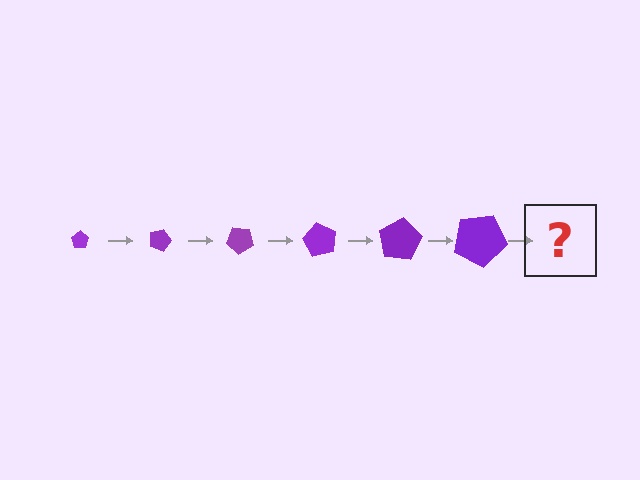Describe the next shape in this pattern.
It should be a pentagon, larger than the previous one and rotated 120 degrees from the start.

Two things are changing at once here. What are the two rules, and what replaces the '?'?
The two rules are that the pentagon grows larger each step and it rotates 20 degrees each step. The '?' should be a pentagon, larger than the previous one and rotated 120 degrees from the start.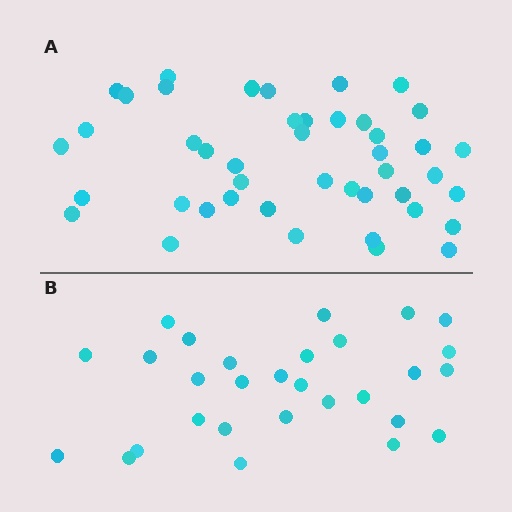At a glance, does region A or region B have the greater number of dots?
Region A (the top region) has more dots.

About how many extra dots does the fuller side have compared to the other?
Region A has approximately 15 more dots than region B.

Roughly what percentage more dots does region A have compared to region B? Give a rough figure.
About 50% more.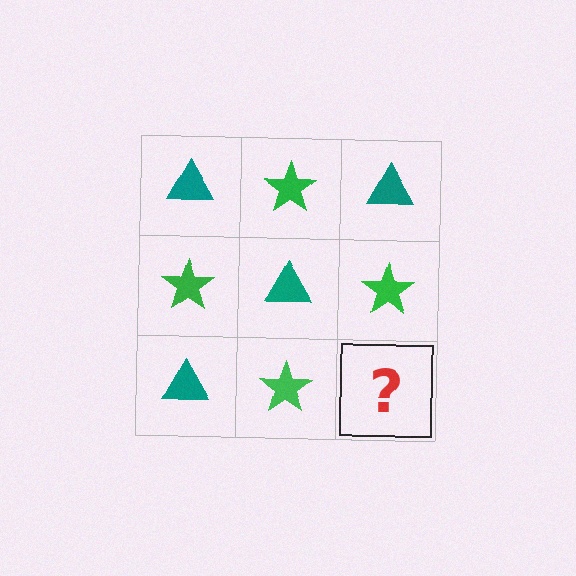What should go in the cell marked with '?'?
The missing cell should contain a teal triangle.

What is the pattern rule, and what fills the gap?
The rule is that it alternates teal triangle and green star in a checkerboard pattern. The gap should be filled with a teal triangle.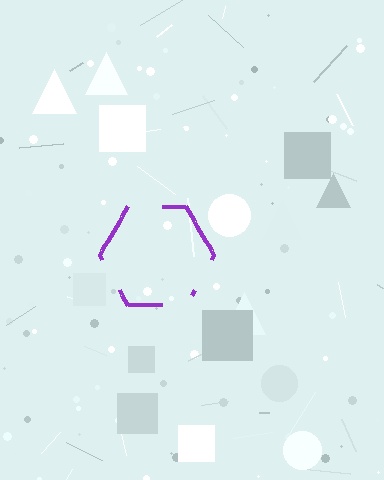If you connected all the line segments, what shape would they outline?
They would outline a hexagon.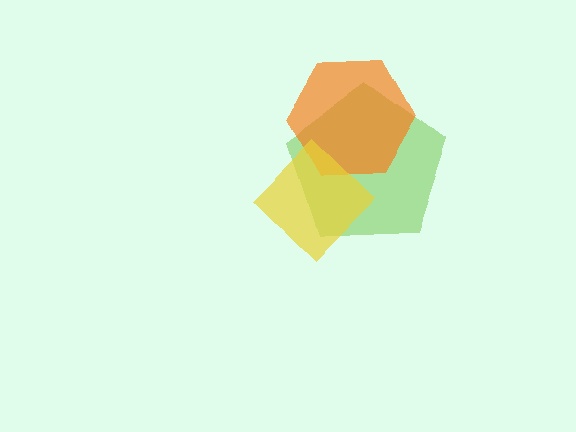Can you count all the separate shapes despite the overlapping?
Yes, there are 3 separate shapes.